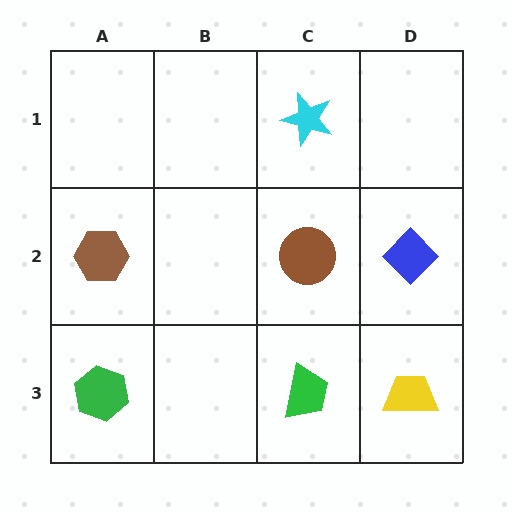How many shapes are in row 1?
1 shape.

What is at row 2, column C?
A brown circle.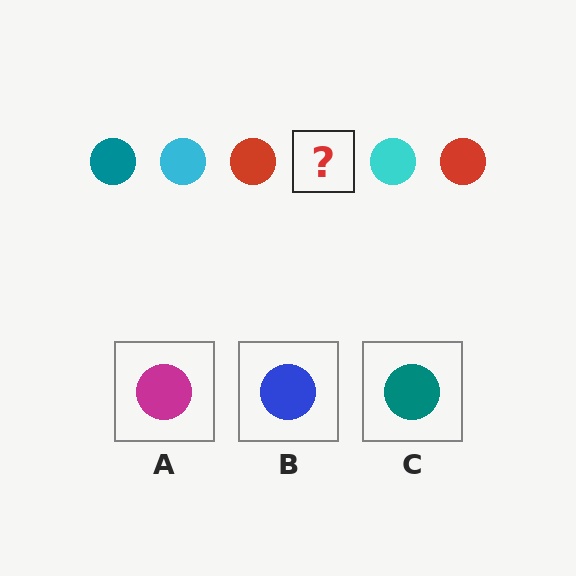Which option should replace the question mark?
Option C.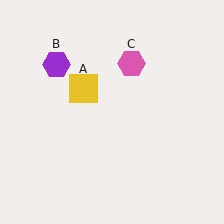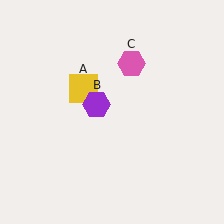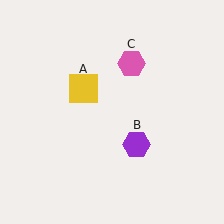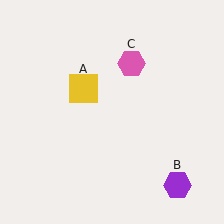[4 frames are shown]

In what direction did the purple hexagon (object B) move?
The purple hexagon (object B) moved down and to the right.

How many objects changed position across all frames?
1 object changed position: purple hexagon (object B).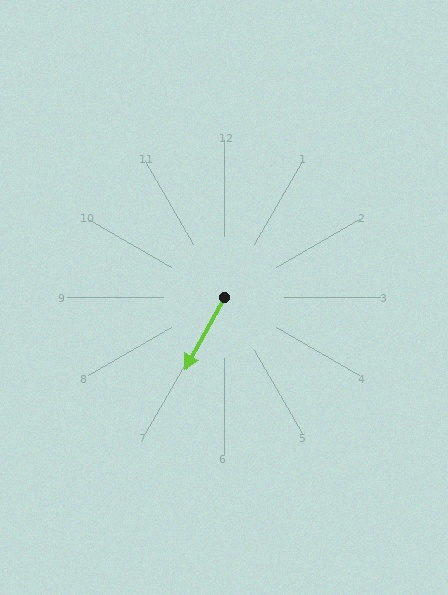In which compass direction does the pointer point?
Southwest.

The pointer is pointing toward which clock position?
Roughly 7 o'clock.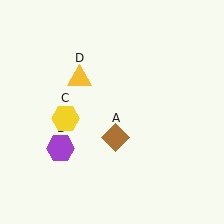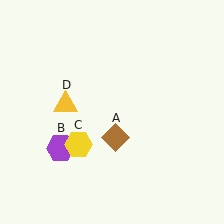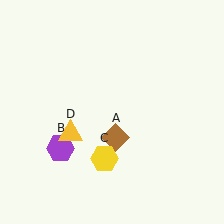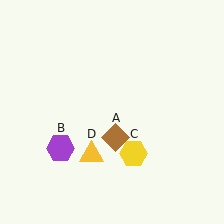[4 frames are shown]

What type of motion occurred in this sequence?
The yellow hexagon (object C), yellow triangle (object D) rotated counterclockwise around the center of the scene.